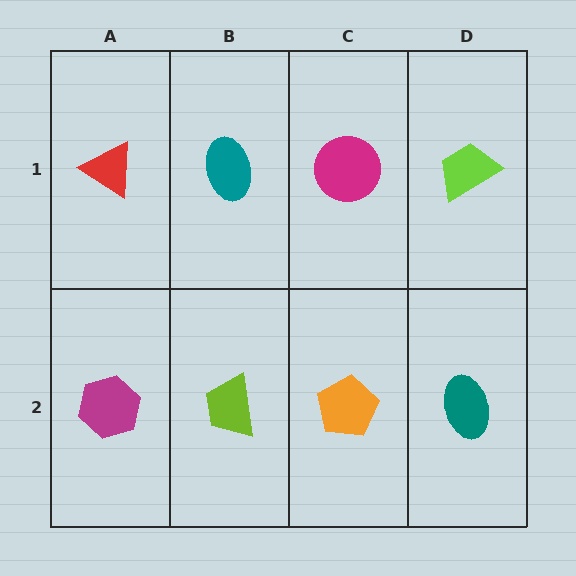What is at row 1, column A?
A red triangle.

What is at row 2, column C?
An orange pentagon.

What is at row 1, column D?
A lime trapezoid.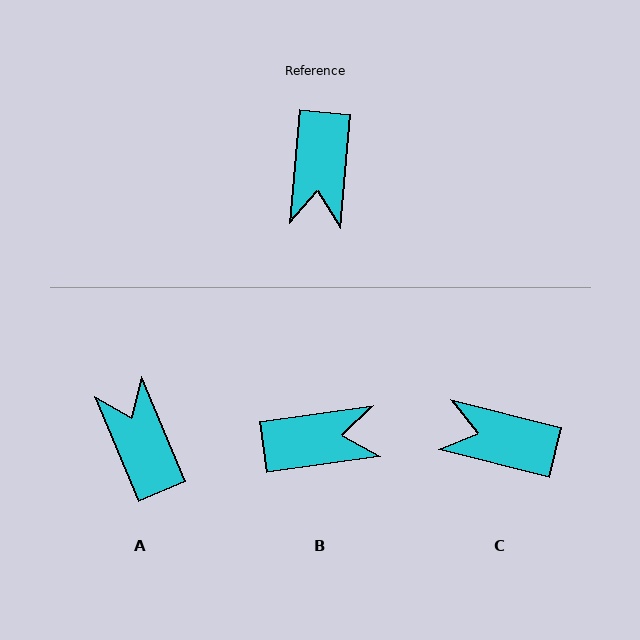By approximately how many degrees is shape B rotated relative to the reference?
Approximately 103 degrees counter-clockwise.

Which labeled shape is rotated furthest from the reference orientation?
A, about 152 degrees away.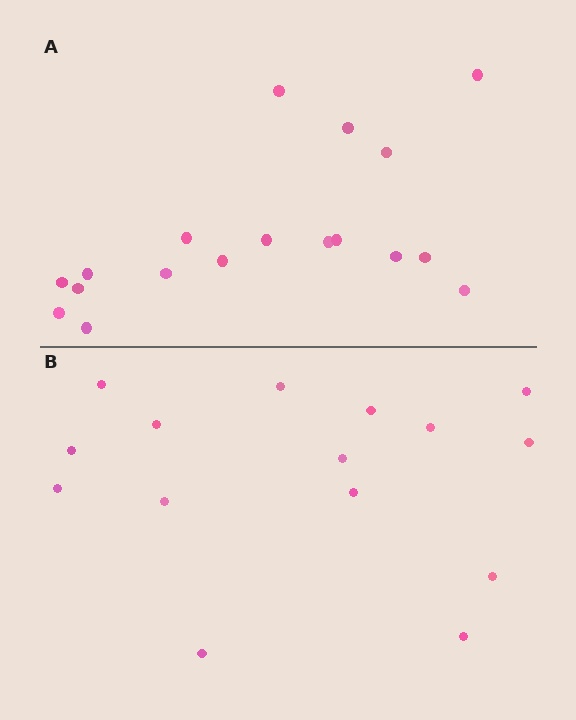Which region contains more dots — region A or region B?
Region A (the top region) has more dots.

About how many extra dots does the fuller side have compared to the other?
Region A has just a few more — roughly 2 or 3 more dots than region B.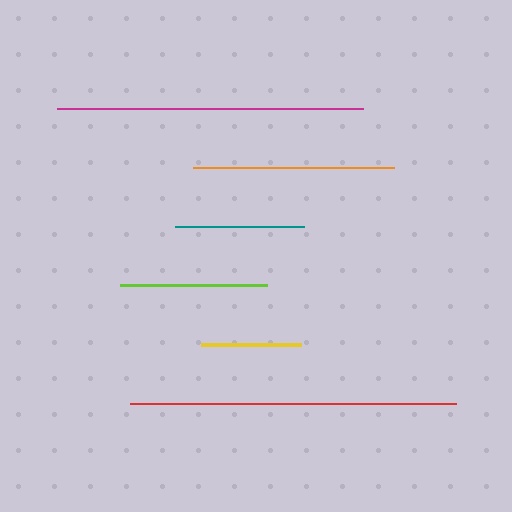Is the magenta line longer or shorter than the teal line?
The magenta line is longer than the teal line.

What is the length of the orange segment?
The orange segment is approximately 201 pixels long.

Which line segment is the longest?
The red line is the longest at approximately 326 pixels.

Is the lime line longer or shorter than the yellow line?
The lime line is longer than the yellow line.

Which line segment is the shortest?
The yellow line is the shortest at approximately 100 pixels.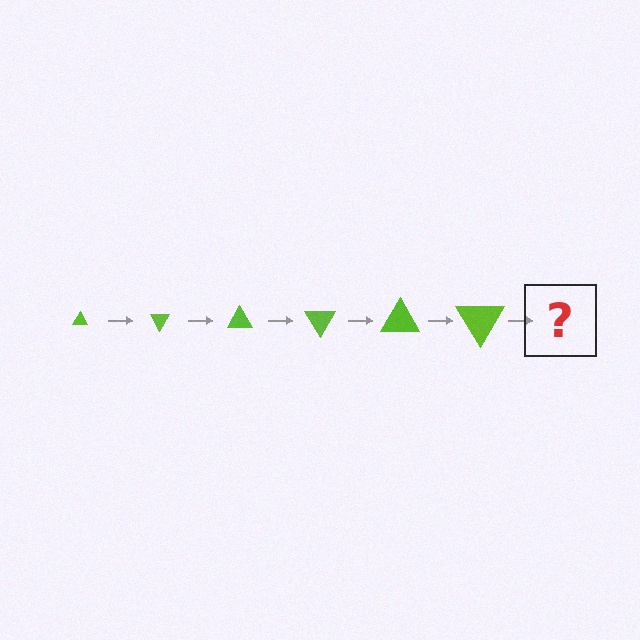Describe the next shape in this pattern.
It should be a triangle, larger than the previous one and rotated 360 degrees from the start.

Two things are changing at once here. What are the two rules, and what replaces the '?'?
The two rules are that the triangle grows larger each step and it rotates 60 degrees each step. The '?' should be a triangle, larger than the previous one and rotated 360 degrees from the start.